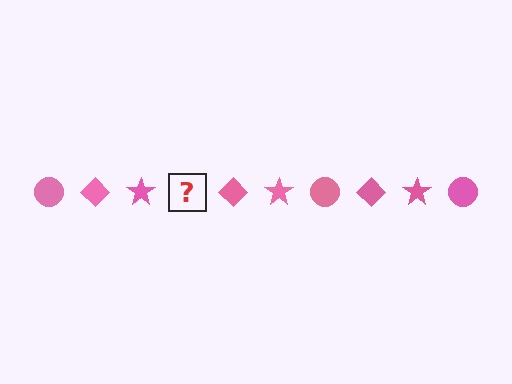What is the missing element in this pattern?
The missing element is a pink circle.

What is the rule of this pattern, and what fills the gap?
The rule is that the pattern cycles through circle, diamond, star shapes in pink. The gap should be filled with a pink circle.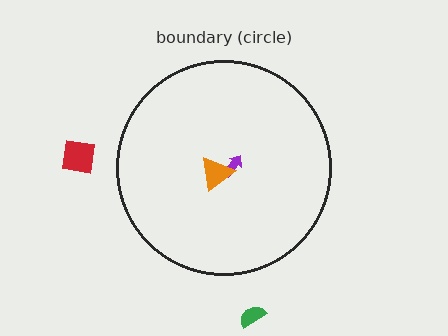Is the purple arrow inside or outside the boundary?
Inside.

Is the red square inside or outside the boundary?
Outside.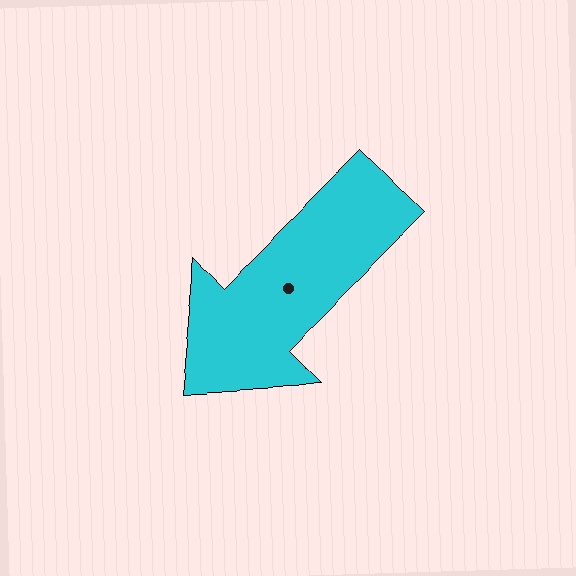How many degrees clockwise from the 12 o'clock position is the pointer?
Approximately 226 degrees.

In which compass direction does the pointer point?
Southwest.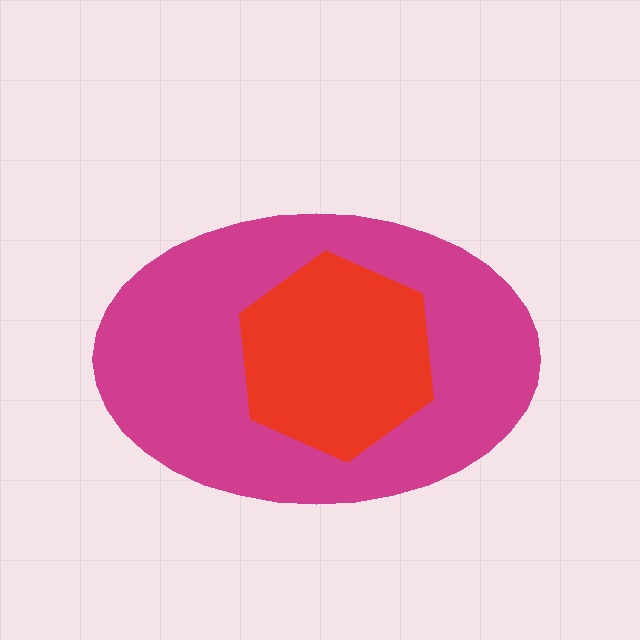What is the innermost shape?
The red hexagon.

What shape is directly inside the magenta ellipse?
The red hexagon.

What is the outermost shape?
The magenta ellipse.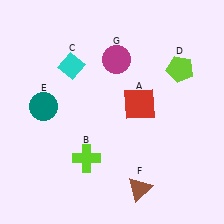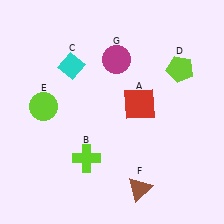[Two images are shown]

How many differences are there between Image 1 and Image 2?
There is 1 difference between the two images.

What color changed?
The circle (E) changed from teal in Image 1 to lime in Image 2.